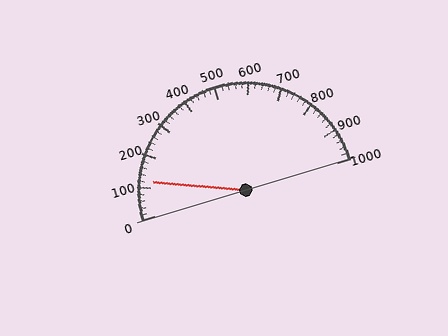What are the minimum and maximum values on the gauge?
The gauge ranges from 0 to 1000.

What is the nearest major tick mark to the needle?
The nearest major tick mark is 100.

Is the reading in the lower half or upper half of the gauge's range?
The reading is in the lower half of the range (0 to 1000).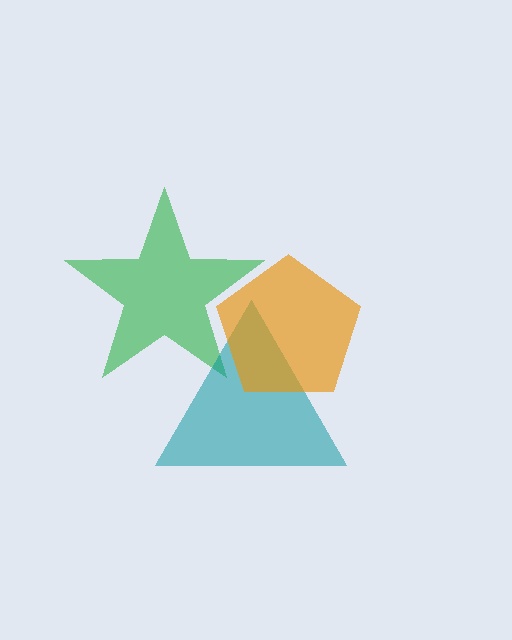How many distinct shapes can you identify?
There are 3 distinct shapes: a green star, a teal triangle, an orange pentagon.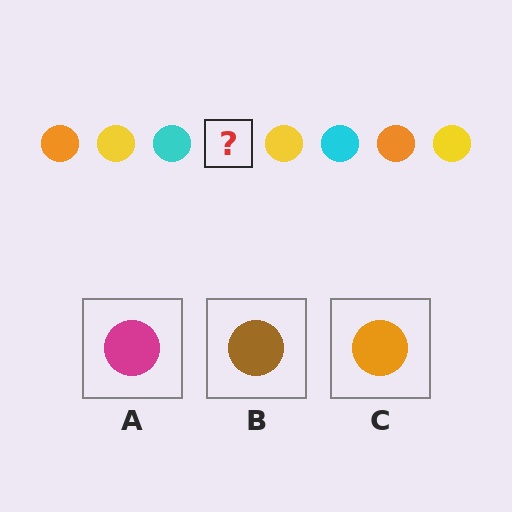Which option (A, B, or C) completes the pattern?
C.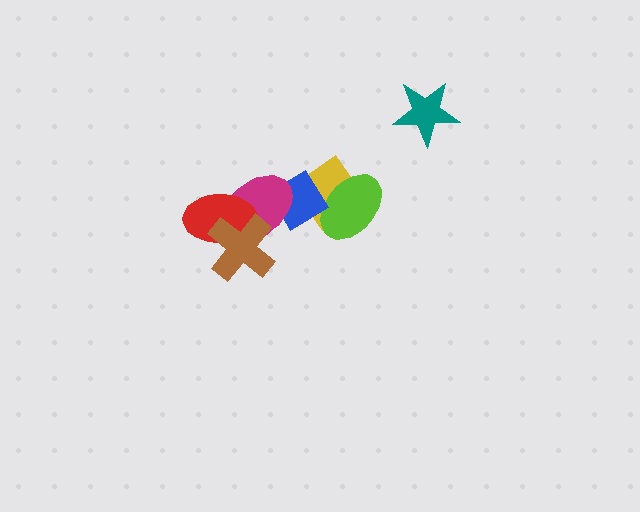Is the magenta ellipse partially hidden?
Yes, it is partially covered by another shape.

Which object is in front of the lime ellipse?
The blue diamond is in front of the lime ellipse.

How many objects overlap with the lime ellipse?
2 objects overlap with the lime ellipse.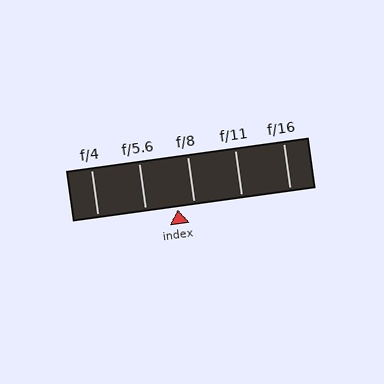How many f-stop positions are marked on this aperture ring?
There are 5 f-stop positions marked.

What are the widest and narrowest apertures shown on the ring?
The widest aperture shown is f/4 and the narrowest is f/16.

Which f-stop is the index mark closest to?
The index mark is closest to f/8.